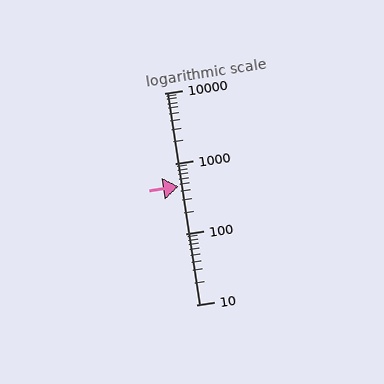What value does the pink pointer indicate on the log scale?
The pointer indicates approximately 470.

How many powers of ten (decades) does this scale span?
The scale spans 3 decades, from 10 to 10000.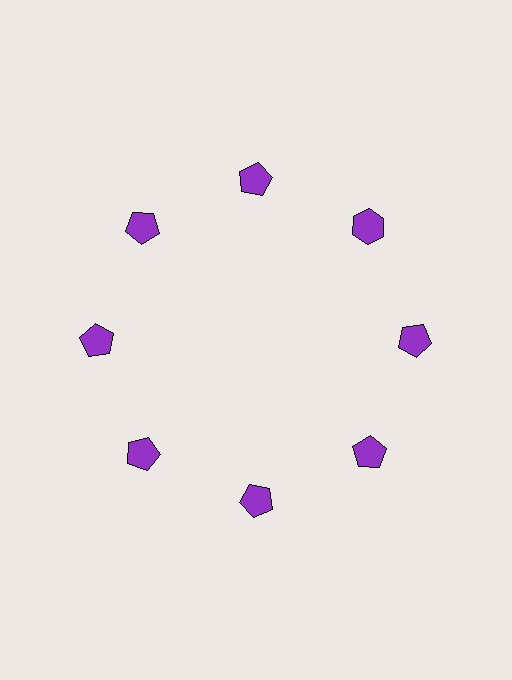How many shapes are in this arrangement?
There are 8 shapes arranged in a ring pattern.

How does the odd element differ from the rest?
It has a different shape: hexagon instead of pentagon.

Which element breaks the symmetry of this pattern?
The purple hexagon at roughly the 2 o'clock position breaks the symmetry. All other shapes are purple pentagons.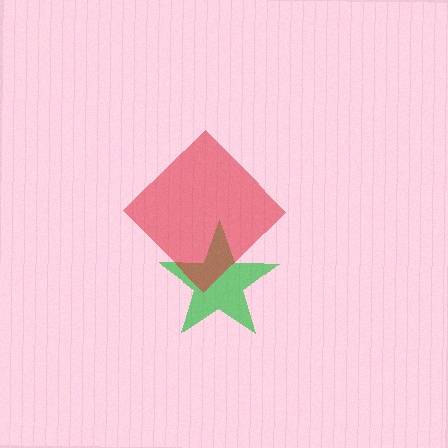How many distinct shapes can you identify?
There are 2 distinct shapes: a green star, a red diamond.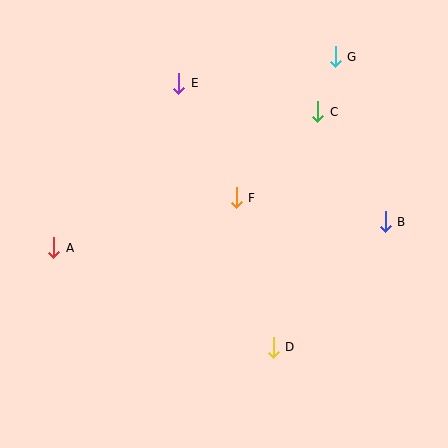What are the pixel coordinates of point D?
Point D is at (273, 347).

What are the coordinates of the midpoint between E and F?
The midpoint between E and F is at (207, 141).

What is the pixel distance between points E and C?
The distance between E and C is 142 pixels.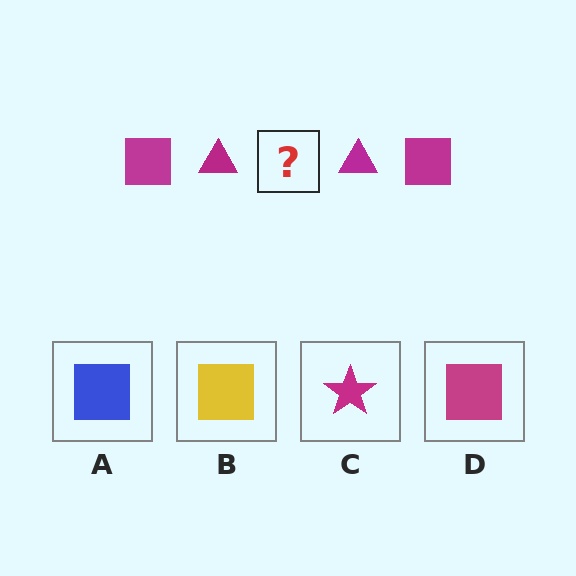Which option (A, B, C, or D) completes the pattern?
D.